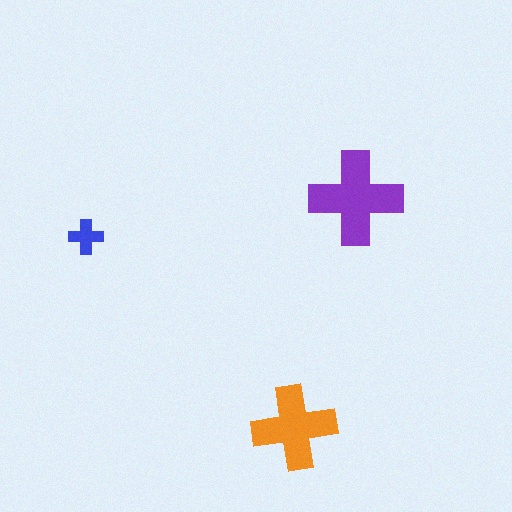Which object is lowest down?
The orange cross is bottommost.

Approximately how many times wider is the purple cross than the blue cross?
About 2.5 times wider.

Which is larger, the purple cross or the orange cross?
The purple one.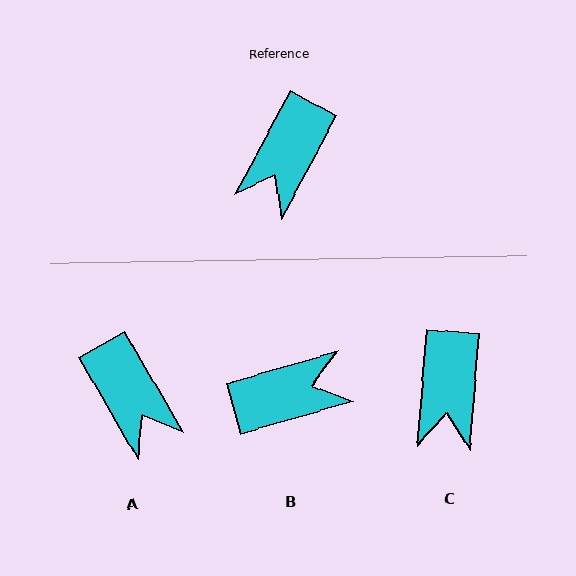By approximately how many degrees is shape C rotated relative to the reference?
Approximately 24 degrees counter-clockwise.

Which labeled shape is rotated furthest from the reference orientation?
B, about 134 degrees away.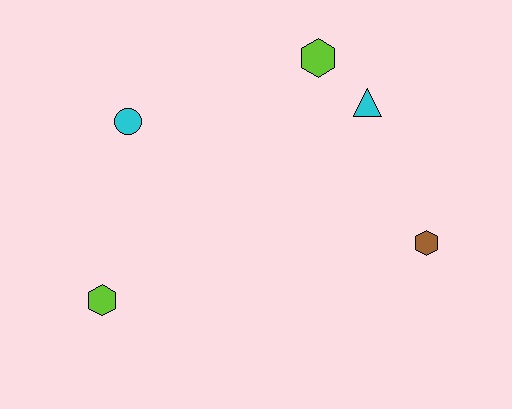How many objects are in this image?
There are 5 objects.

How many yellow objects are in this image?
There are no yellow objects.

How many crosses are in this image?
There are no crosses.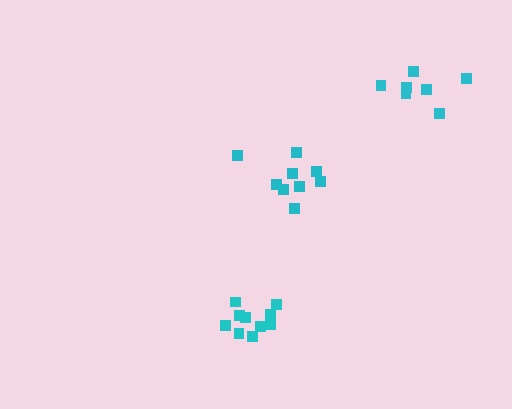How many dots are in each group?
Group 1: 10 dots, Group 2: 9 dots, Group 3: 7 dots (26 total).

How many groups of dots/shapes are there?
There are 3 groups.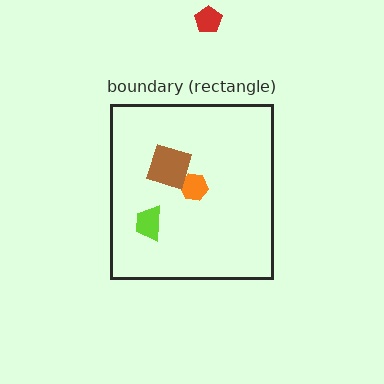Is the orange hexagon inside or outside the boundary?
Inside.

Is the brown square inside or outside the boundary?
Inside.